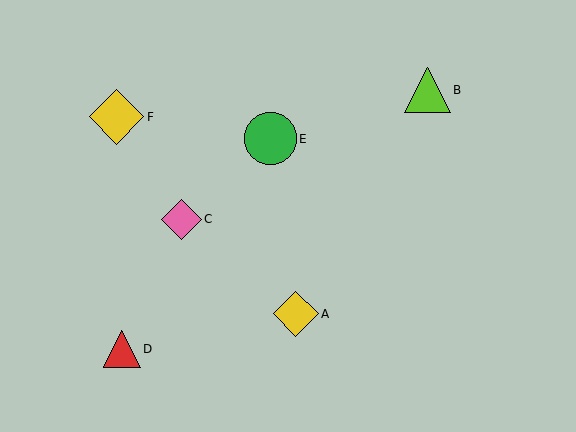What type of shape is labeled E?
Shape E is a green circle.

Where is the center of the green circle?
The center of the green circle is at (270, 139).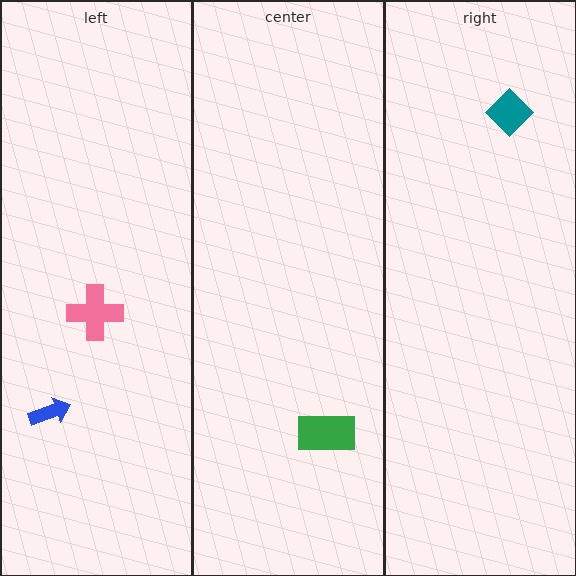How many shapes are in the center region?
1.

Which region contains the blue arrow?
The left region.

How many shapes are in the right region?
1.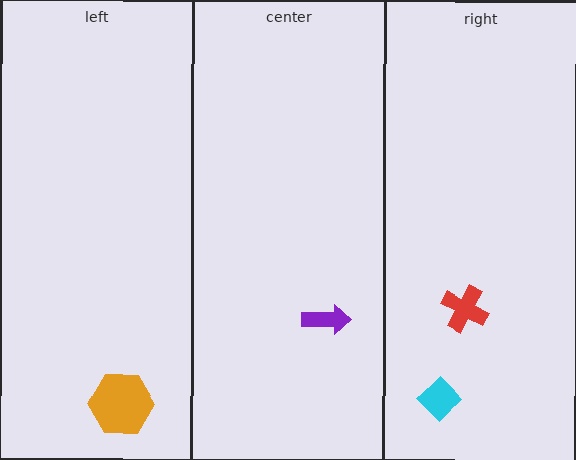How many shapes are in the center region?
1.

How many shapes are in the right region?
2.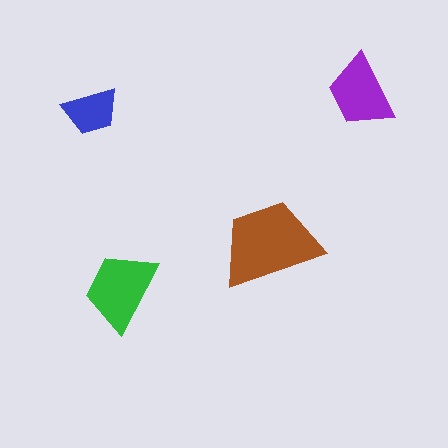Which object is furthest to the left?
The blue trapezoid is leftmost.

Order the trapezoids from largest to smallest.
the brown one, the green one, the purple one, the blue one.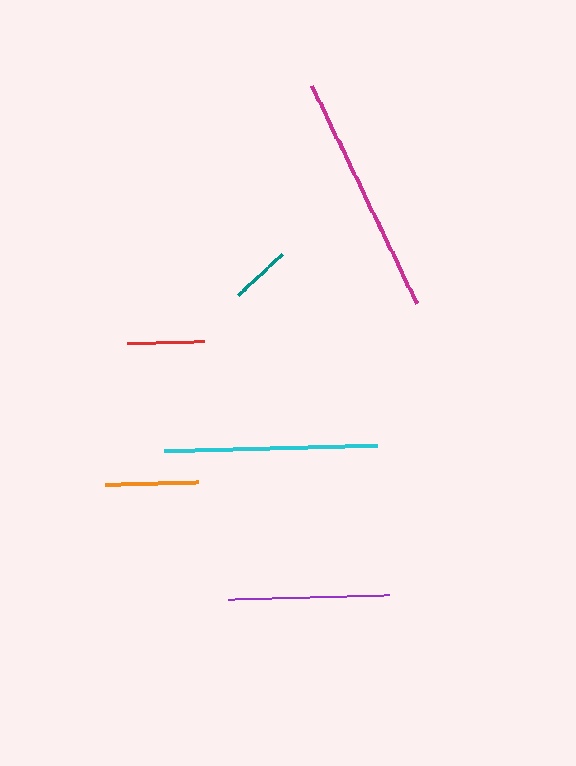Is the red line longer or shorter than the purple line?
The purple line is longer than the red line.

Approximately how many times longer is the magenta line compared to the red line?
The magenta line is approximately 3.1 times the length of the red line.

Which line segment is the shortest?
The teal line is the shortest at approximately 60 pixels.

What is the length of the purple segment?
The purple segment is approximately 161 pixels long.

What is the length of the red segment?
The red segment is approximately 77 pixels long.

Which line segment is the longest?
The magenta line is the longest at approximately 240 pixels.